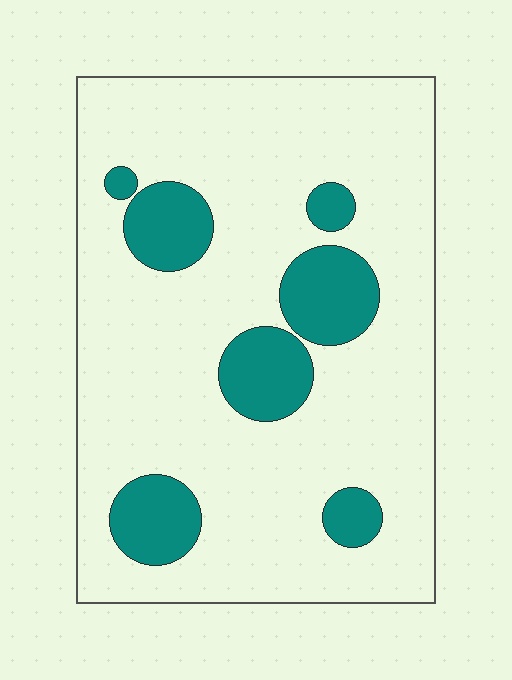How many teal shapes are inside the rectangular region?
7.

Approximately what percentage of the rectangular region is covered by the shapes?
Approximately 20%.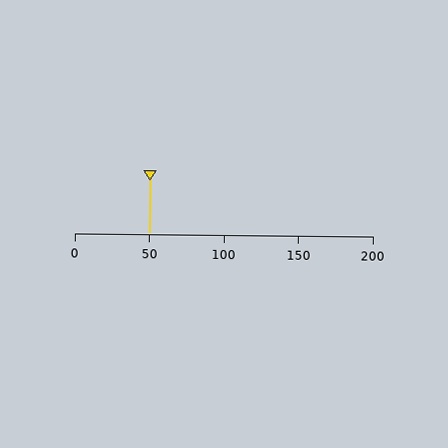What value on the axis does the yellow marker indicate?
The marker indicates approximately 50.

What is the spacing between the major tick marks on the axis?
The major ticks are spaced 50 apart.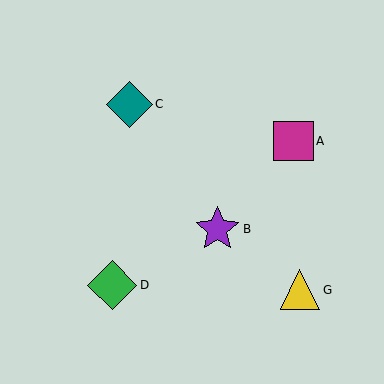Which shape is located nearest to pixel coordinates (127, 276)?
The green diamond (labeled D) at (112, 285) is nearest to that location.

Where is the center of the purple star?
The center of the purple star is at (217, 229).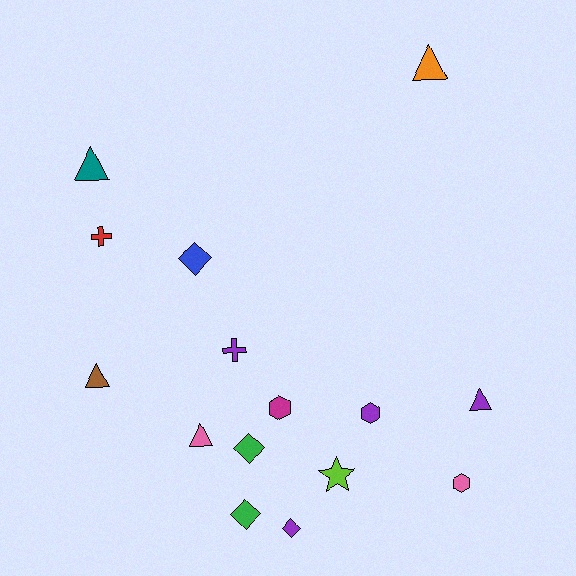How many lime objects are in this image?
There is 1 lime object.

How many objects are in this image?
There are 15 objects.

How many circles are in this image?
There are no circles.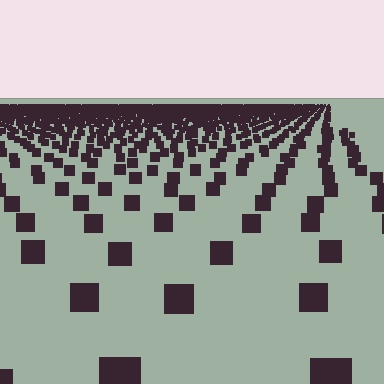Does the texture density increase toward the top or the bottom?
Density increases toward the top.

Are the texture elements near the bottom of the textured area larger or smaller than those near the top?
Larger. Near the bottom, elements are closer to the viewer and appear at a bigger on-screen size.